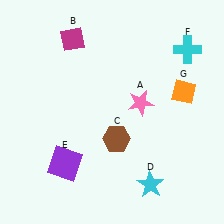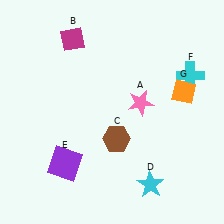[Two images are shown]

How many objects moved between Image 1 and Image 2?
1 object moved between the two images.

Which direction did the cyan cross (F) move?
The cyan cross (F) moved down.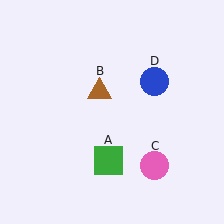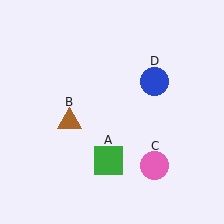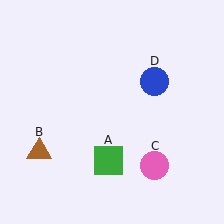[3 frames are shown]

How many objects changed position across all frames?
1 object changed position: brown triangle (object B).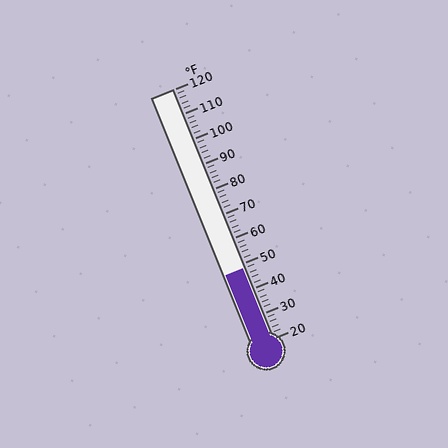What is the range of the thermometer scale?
The thermometer scale ranges from 20°F to 120°F.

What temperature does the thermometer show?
The thermometer shows approximately 48°F.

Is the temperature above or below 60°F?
The temperature is below 60°F.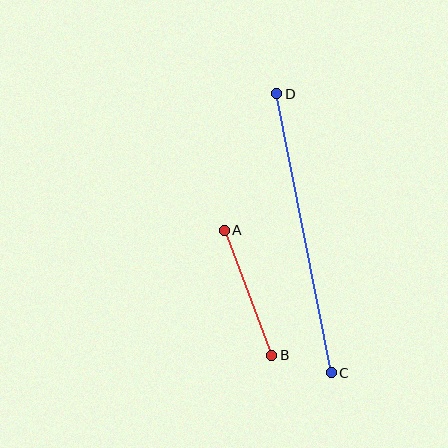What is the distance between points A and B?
The distance is approximately 134 pixels.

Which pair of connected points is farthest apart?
Points C and D are farthest apart.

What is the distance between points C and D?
The distance is approximately 284 pixels.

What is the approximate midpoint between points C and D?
The midpoint is at approximately (304, 233) pixels.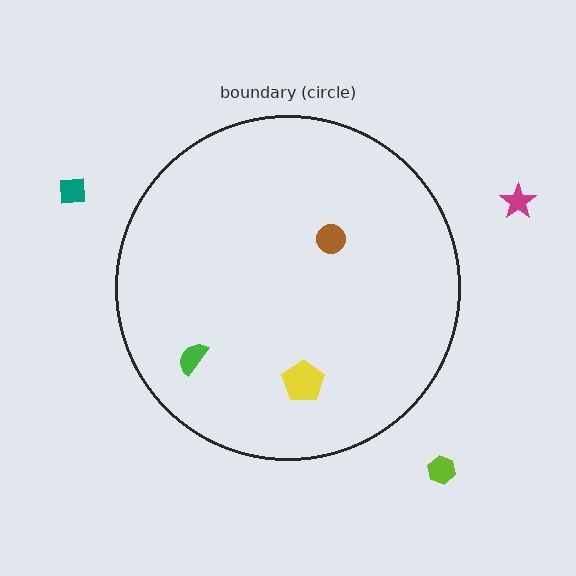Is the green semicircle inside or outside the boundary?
Inside.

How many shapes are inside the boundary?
3 inside, 3 outside.